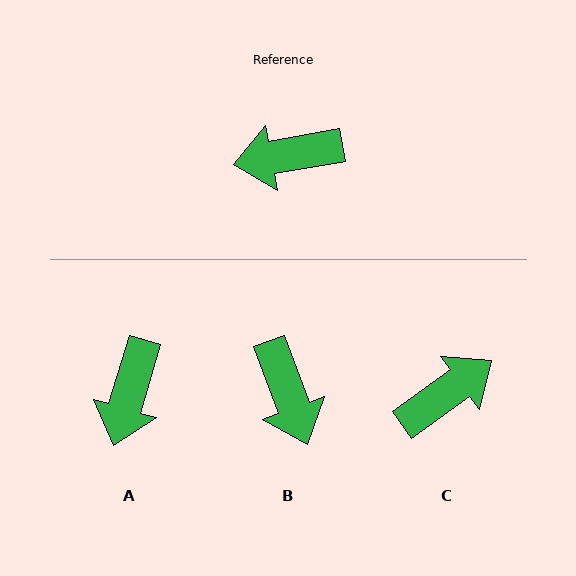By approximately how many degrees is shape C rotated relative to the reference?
Approximately 154 degrees clockwise.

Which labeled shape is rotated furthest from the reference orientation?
C, about 154 degrees away.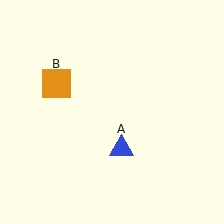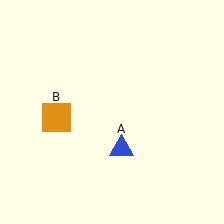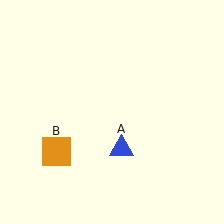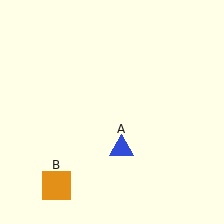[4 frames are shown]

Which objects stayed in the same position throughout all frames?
Blue triangle (object A) remained stationary.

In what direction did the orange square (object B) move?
The orange square (object B) moved down.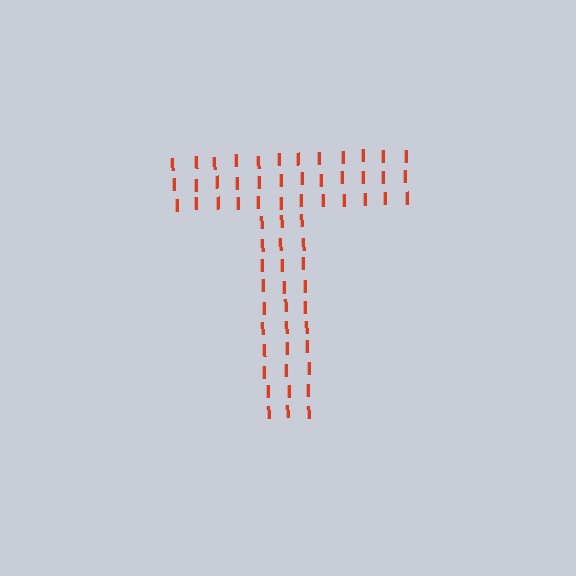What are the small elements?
The small elements are letter I's.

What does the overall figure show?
The overall figure shows the letter T.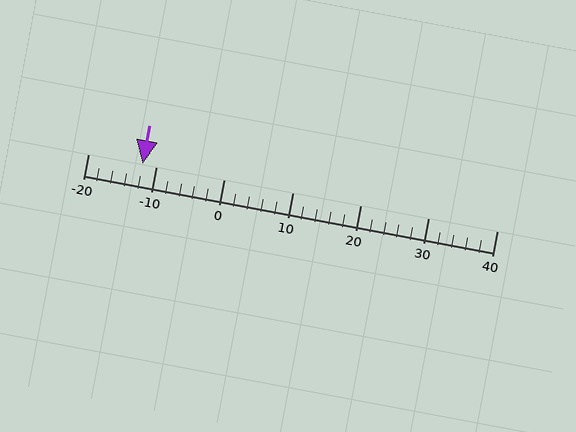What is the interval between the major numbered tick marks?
The major tick marks are spaced 10 units apart.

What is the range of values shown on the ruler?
The ruler shows values from -20 to 40.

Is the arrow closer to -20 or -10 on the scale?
The arrow is closer to -10.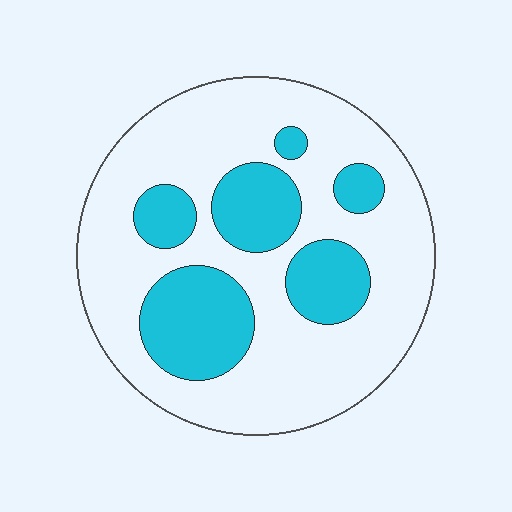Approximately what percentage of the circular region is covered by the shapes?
Approximately 30%.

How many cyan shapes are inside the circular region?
6.